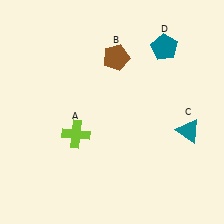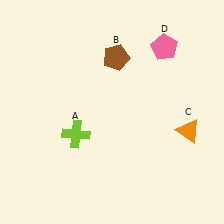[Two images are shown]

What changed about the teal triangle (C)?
In Image 1, C is teal. In Image 2, it changed to orange.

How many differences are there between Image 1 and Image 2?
There are 2 differences between the two images.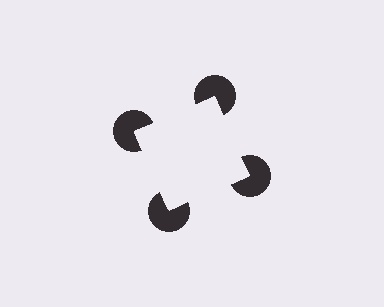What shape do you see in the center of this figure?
An illusory square — its edges are inferred from the aligned wedge cuts in the pac-man discs, not physically drawn.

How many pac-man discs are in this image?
There are 4 — one at each vertex of the illusory square.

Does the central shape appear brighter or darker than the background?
It typically appears slightly brighter than the background, even though no actual brightness change is drawn.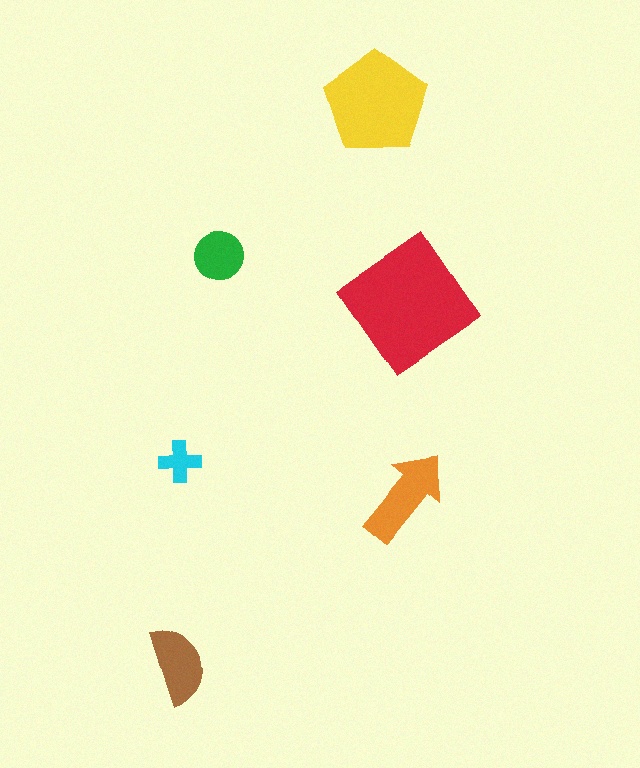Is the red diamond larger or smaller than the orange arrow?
Larger.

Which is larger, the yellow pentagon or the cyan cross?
The yellow pentagon.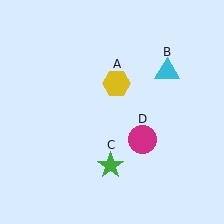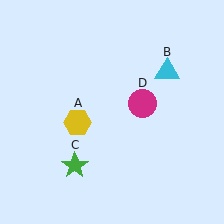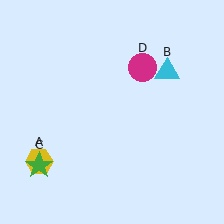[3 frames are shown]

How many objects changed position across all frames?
3 objects changed position: yellow hexagon (object A), green star (object C), magenta circle (object D).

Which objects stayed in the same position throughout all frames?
Cyan triangle (object B) remained stationary.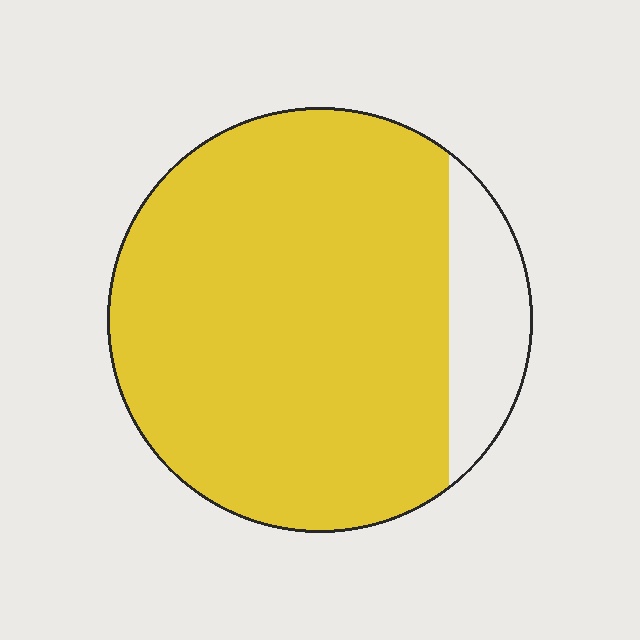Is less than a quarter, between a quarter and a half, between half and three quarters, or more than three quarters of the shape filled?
More than three quarters.